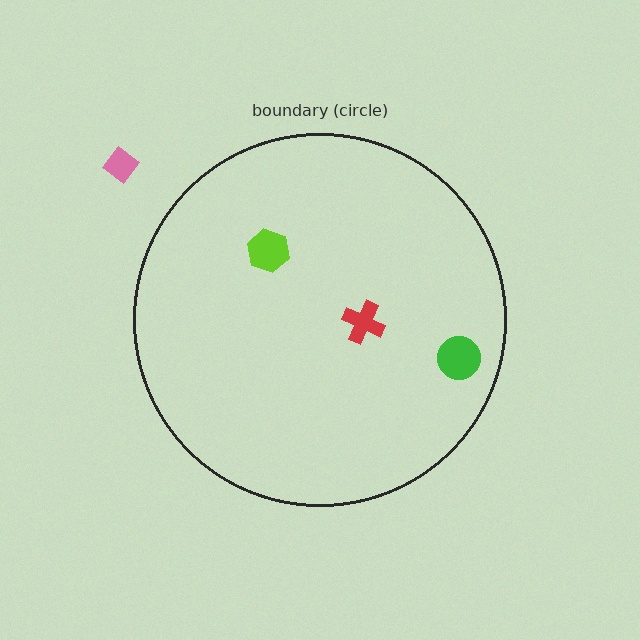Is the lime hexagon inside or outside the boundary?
Inside.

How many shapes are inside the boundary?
3 inside, 1 outside.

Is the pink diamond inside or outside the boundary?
Outside.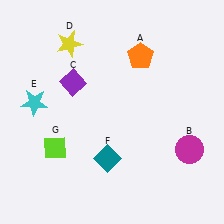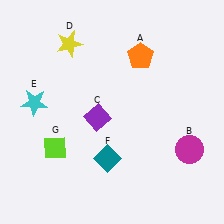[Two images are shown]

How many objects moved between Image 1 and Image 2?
1 object moved between the two images.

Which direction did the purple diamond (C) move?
The purple diamond (C) moved down.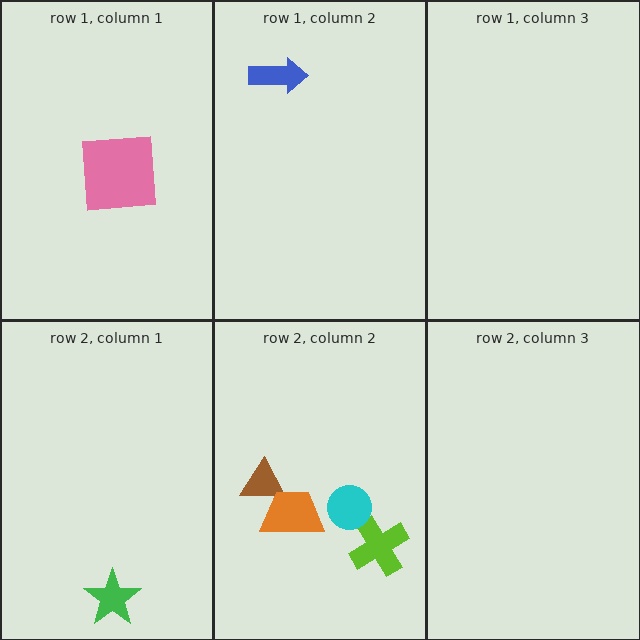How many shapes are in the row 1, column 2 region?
1.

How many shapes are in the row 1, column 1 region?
1.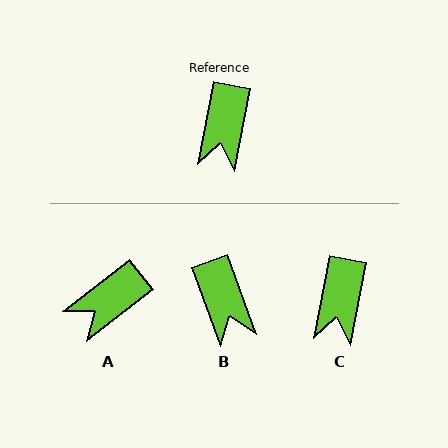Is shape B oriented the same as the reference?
No, it is off by about 30 degrees.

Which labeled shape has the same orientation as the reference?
C.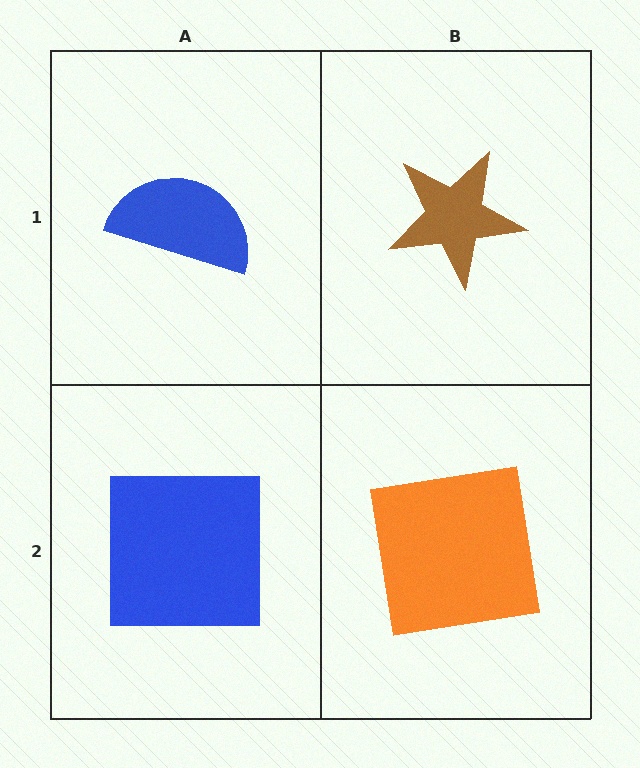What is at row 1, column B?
A brown star.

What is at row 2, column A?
A blue square.